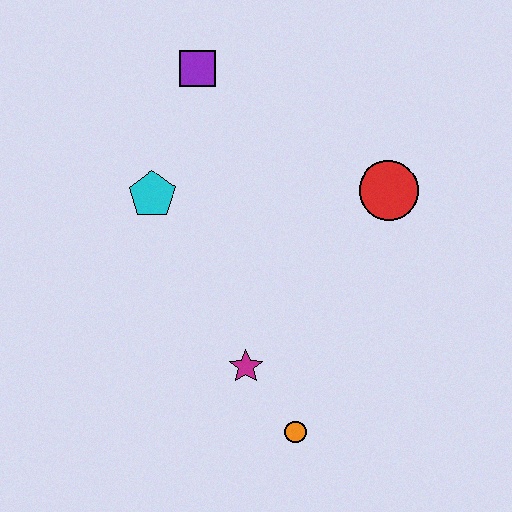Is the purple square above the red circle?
Yes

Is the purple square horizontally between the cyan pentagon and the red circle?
Yes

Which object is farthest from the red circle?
The orange circle is farthest from the red circle.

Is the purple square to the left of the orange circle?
Yes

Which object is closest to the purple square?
The cyan pentagon is closest to the purple square.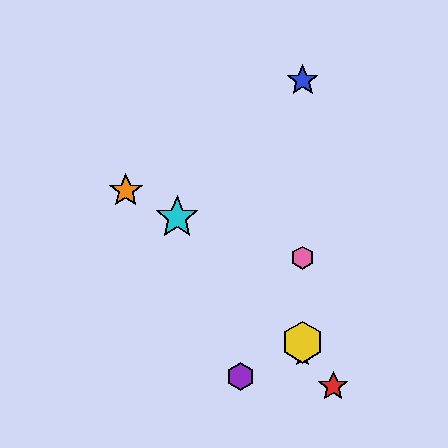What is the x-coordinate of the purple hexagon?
The purple hexagon is at x≈240.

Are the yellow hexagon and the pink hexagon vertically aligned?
Yes, both are at x≈303.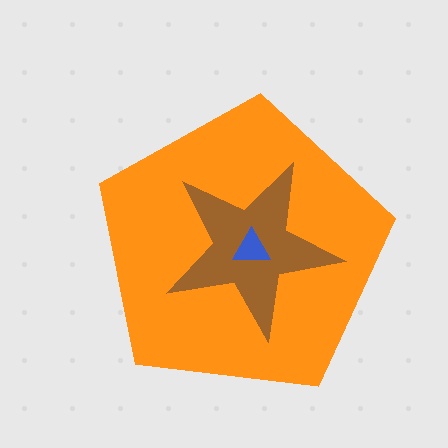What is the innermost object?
The blue triangle.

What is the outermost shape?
The orange pentagon.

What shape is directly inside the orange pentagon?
The brown star.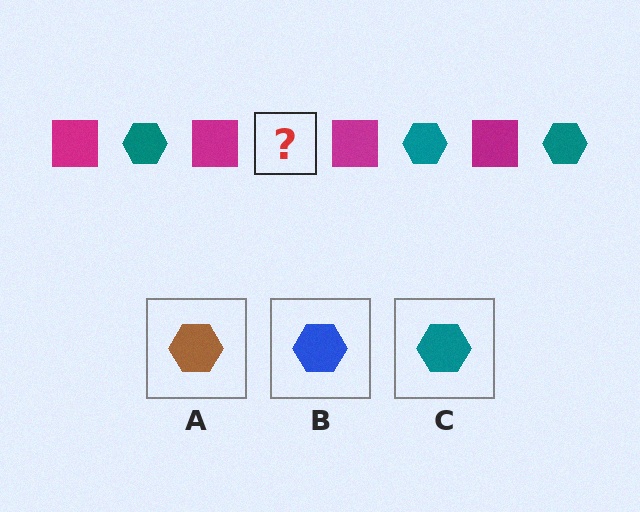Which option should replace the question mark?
Option C.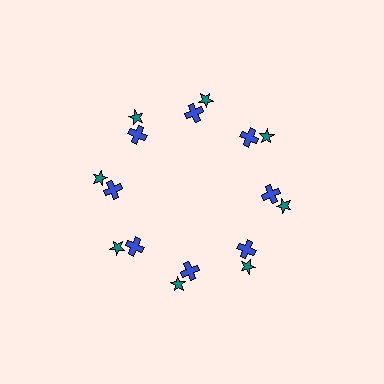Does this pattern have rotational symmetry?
Yes, this pattern has 8-fold rotational symmetry. It looks the same after rotating 45 degrees around the center.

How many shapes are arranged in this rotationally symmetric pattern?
There are 16 shapes, arranged in 8 groups of 2.